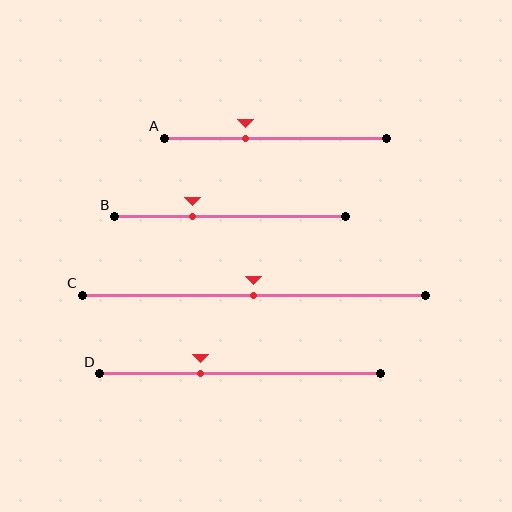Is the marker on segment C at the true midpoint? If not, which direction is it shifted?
Yes, the marker on segment C is at the true midpoint.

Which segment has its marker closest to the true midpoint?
Segment C has its marker closest to the true midpoint.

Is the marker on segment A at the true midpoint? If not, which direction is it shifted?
No, the marker on segment A is shifted to the left by about 13% of the segment length.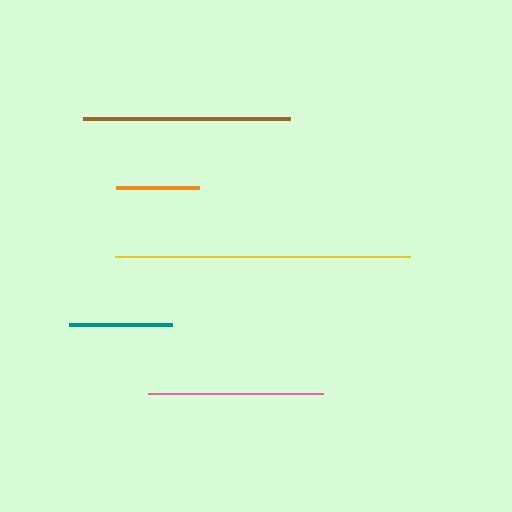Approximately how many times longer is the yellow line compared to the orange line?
The yellow line is approximately 3.5 times the length of the orange line.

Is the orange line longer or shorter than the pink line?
The pink line is longer than the orange line.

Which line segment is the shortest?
The orange line is the shortest at approximately 84 pixels.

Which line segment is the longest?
The yellow line is the longest at approximately 295 pixels.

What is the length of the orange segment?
The orange segment is approximately 84 pixels long.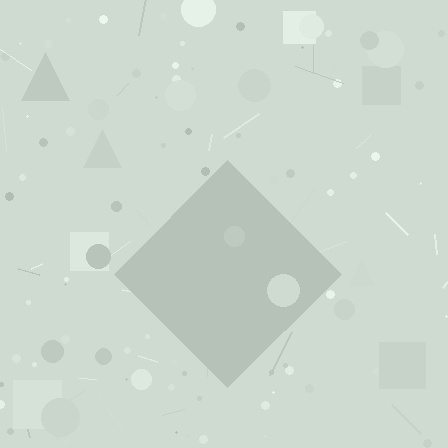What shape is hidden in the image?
A diamond is hidden in the image.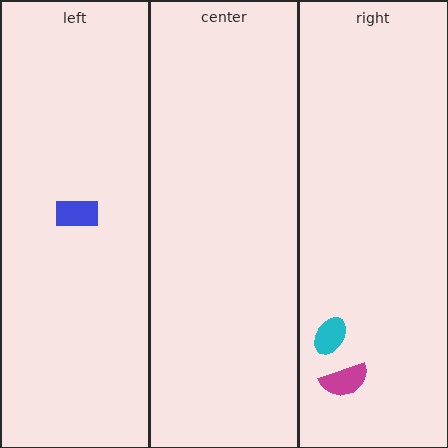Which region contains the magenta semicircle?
The right region.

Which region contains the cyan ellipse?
The right region.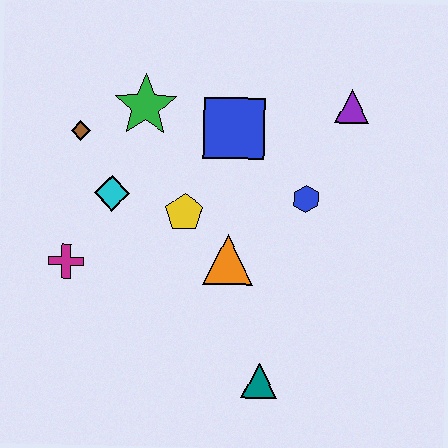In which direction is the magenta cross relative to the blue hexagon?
The magenta cross is to the left of the blue hexagon.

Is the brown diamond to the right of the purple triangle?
No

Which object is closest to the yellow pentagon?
The orange triangle is closest to the yellow pentagon.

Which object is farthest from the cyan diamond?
The purple triangle is farthest from the cyan diamond.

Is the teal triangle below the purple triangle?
Yes